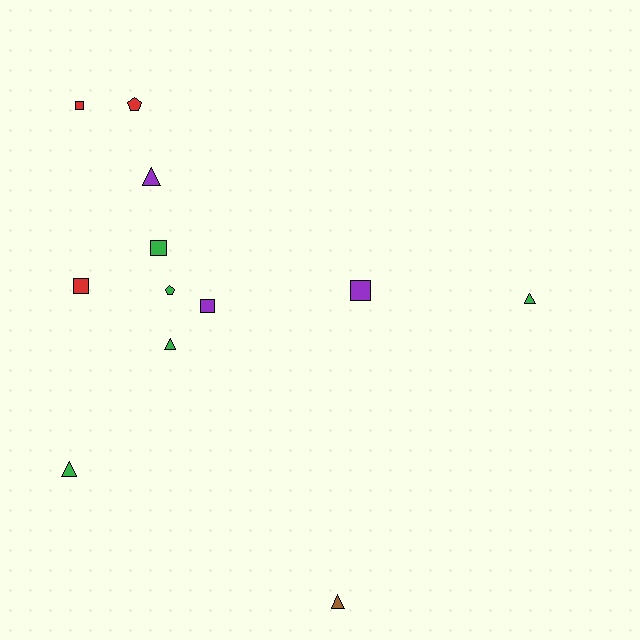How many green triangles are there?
There are 3 green triangles.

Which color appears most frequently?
Green, with 5 objects.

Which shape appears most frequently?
Square, with 5 objects.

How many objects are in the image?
There are 12 objects.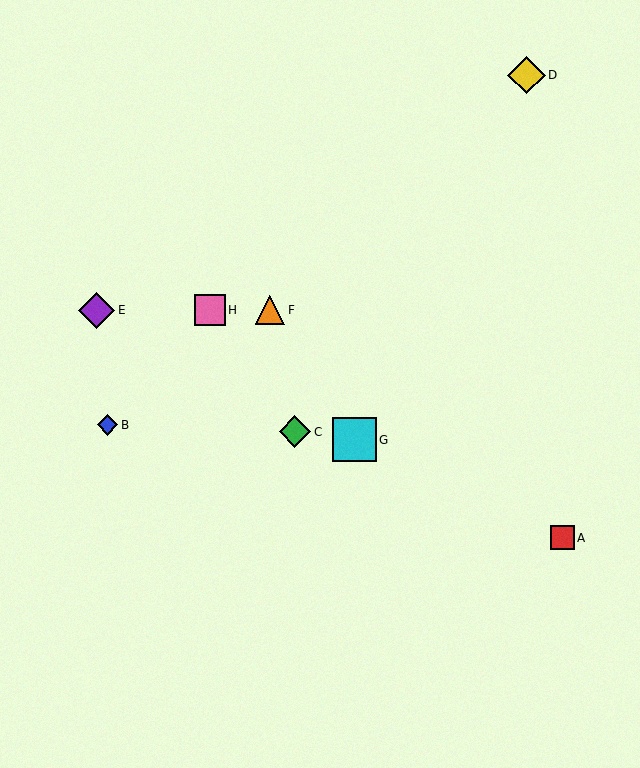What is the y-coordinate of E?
Object E is at y≈310.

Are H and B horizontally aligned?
No, H is at y≈310 and B is at y≈425.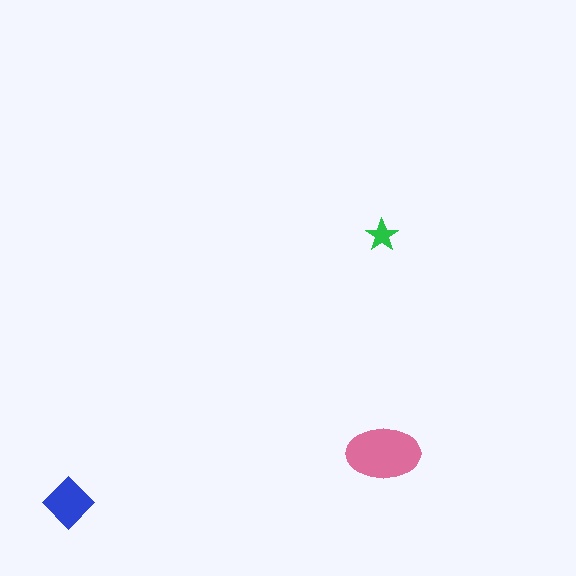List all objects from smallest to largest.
The green star, the blue diamond, the pink ellipse.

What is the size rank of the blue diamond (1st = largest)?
2nd.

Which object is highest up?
The green star is topmost.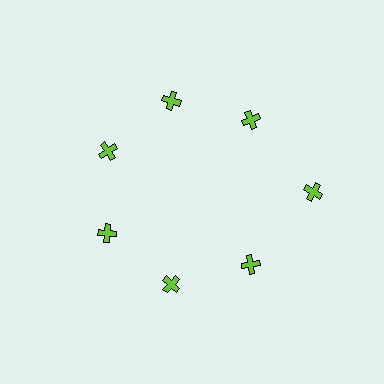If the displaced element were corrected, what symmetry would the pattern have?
It would have 7-fold rotational symmetry — the pattern would map onto itself every 51 degrees.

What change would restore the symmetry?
The symmetry would be restored by moving it inward, back onto the ring so that all 7 crosses sit at equal angles and equal distance from the center.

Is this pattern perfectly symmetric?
No. The 7 lime crosses are arranged in a ring, but one element near the 3 o'clock position is pushed outward from the center, breaking the 7-fold rotational symmetry.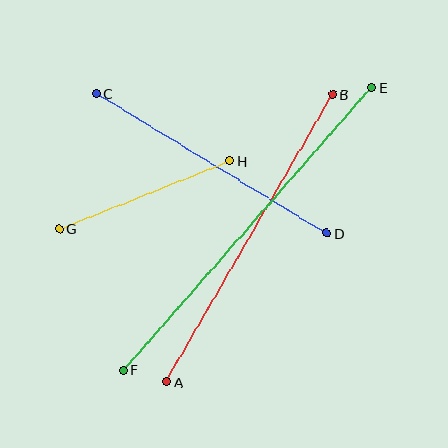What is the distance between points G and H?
The distance is approximately 184 pixels.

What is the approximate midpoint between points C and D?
The midpoint is at approximately (212, 163) pixels.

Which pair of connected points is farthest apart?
Points E and F are farthest apart.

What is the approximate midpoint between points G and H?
The midpoint is at approximately (144, 195) pixels.